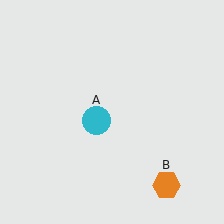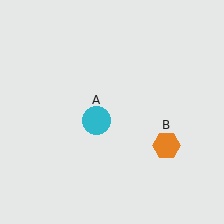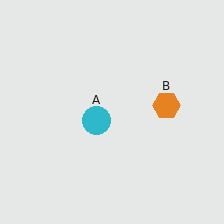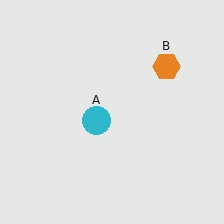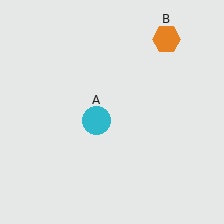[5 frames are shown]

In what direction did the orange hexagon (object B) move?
The orange hexagon (object B) moved up.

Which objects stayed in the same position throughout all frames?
Cyan circle (object A) remained stationary.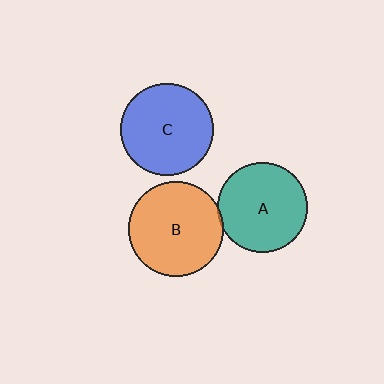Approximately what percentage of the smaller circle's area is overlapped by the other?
Approximately 5%.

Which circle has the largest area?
Circle B (orange).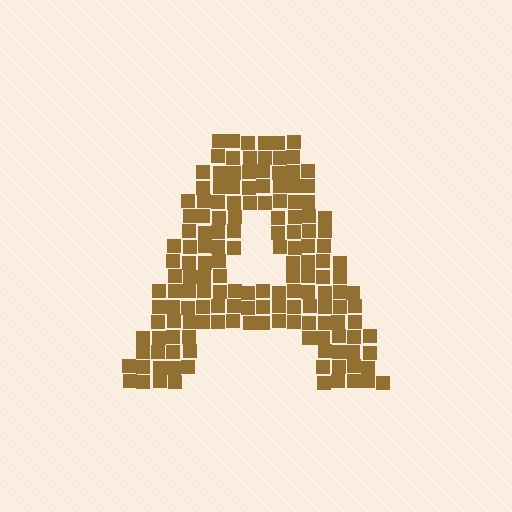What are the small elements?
The small elements are squares.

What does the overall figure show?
The overall figure shows the letter A.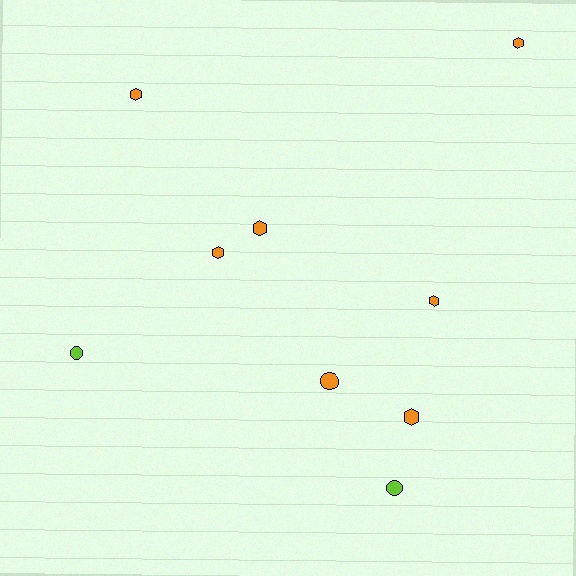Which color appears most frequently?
Orange, with 7 objects.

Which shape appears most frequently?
Hexagon, with 6 objects.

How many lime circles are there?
There are 2 lime circles.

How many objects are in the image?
There are 9 objects.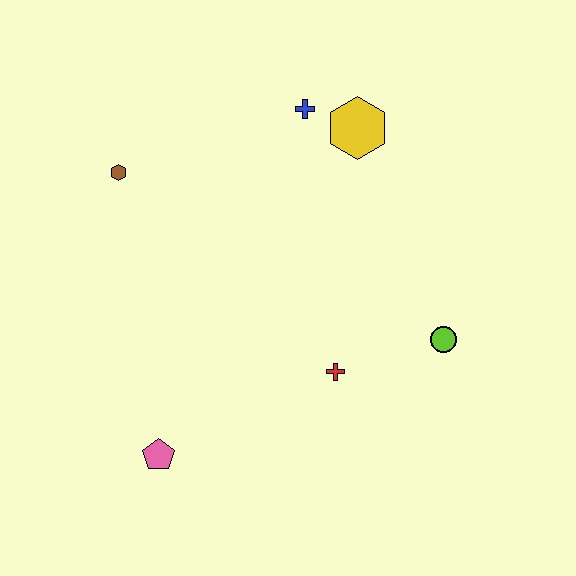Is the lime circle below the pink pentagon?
No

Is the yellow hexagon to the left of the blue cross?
No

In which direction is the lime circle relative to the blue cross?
The lime circle is below the blue cross.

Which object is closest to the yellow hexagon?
The blue cross is closest to the yellow hexagon.